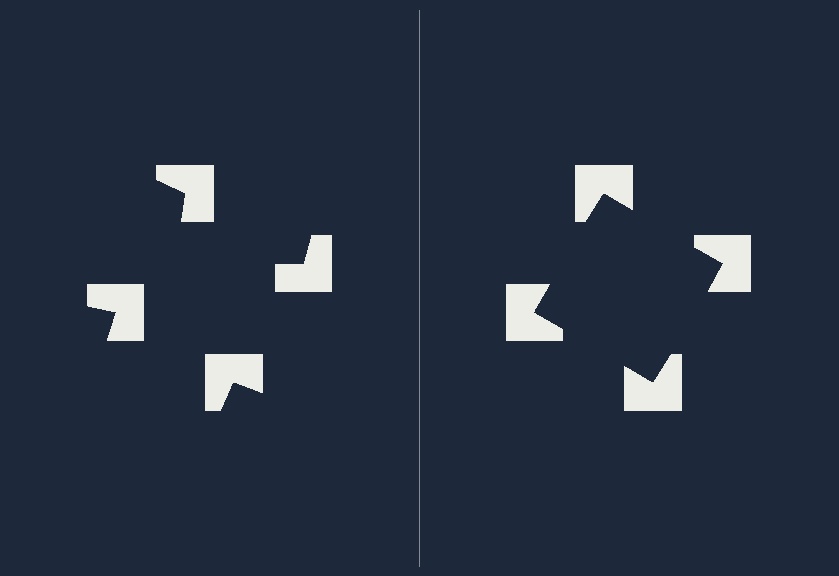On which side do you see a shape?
An illusory square appears on the right side. On the left side the wedge cuts are rotated, so no coherent shape forms.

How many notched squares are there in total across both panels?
8 — 4 on each side.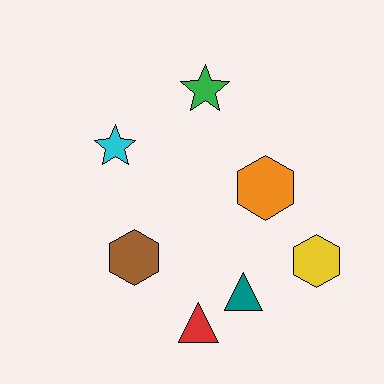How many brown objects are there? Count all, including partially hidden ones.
There is 1 brown object.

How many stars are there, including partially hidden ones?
There are 2 stars.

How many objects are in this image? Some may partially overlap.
There are 7 objects.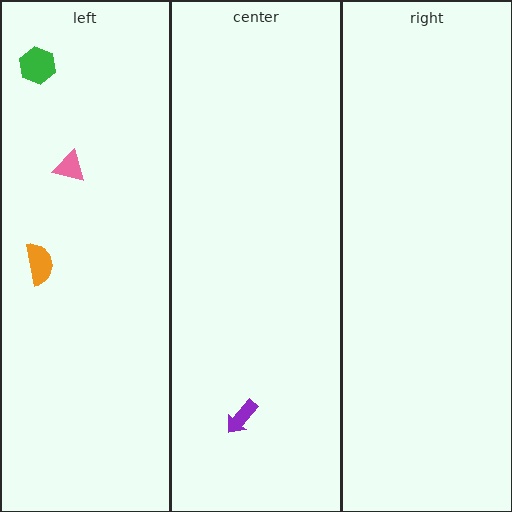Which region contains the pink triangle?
The left region.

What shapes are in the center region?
The purple arrow.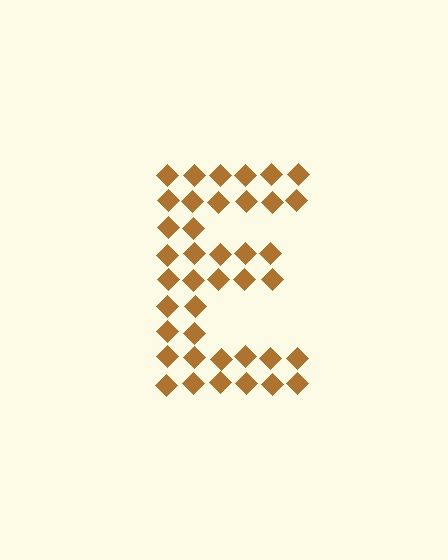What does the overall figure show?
The overall figure shows the letter E.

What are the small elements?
The small elements are diamonds.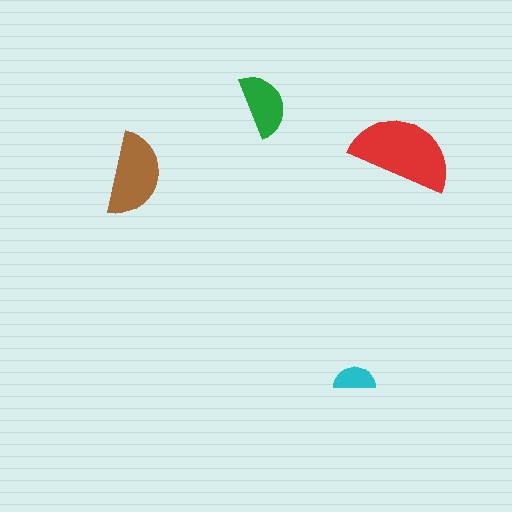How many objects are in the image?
There are 4 objects in the image.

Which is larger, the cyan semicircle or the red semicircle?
The red one.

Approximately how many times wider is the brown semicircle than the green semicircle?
About 1.5 times wider.